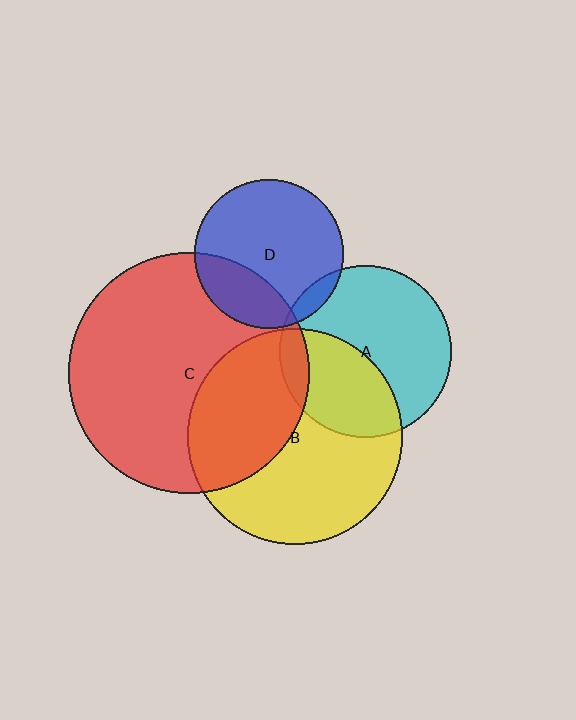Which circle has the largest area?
Circle C (red).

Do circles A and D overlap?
Yes.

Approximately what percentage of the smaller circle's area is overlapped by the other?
Approximately 5%.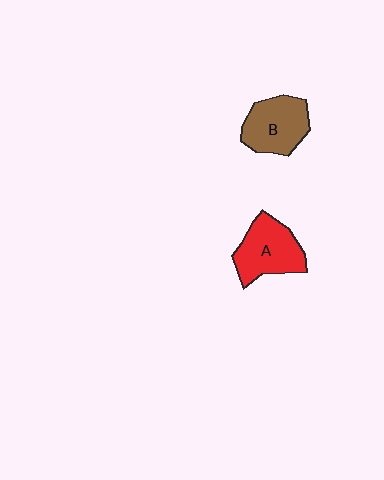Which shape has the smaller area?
Shape B (brown).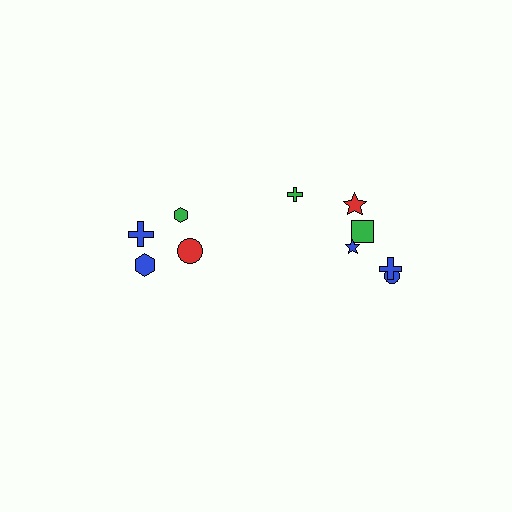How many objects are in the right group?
There are 6 objects.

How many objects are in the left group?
There are 4 objects.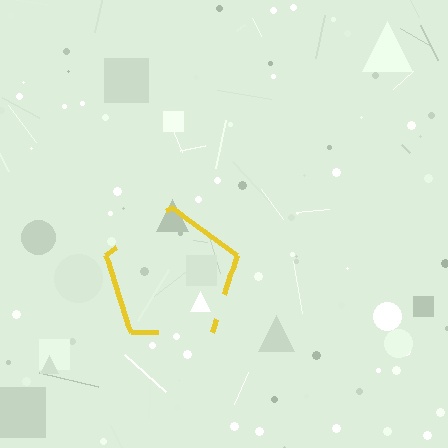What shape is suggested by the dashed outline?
The dashed outline suggests a pentagon.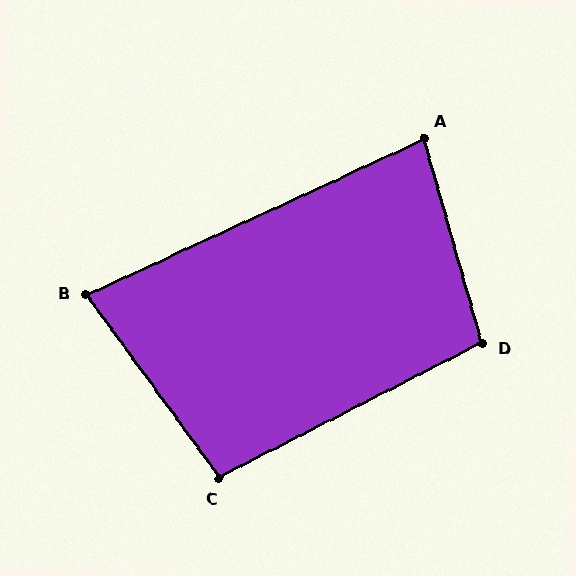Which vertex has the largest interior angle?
D, at approximately 101 degrees.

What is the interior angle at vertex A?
Approximately 81 degrees (acute).